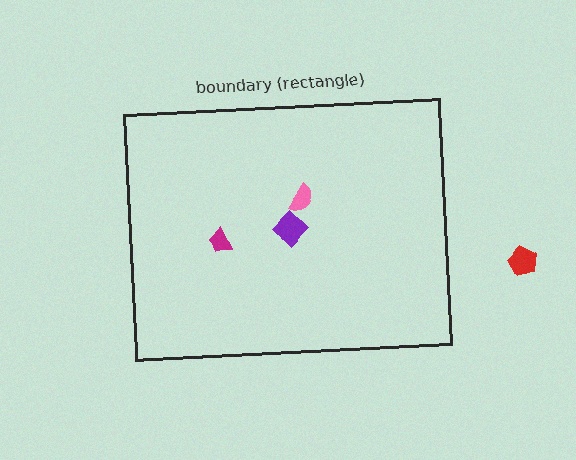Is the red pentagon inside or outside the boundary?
Outside.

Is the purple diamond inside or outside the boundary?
Inside.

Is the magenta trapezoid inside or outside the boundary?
Inside.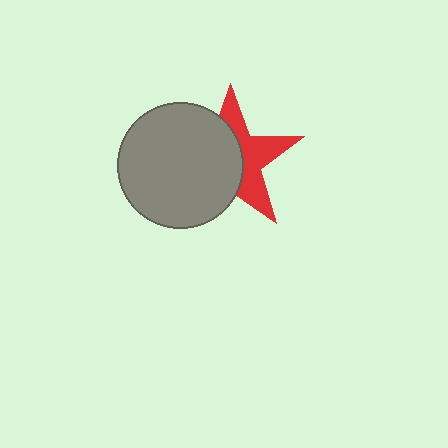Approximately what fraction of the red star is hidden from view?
Roughly 55% of the red star is hidden behind the gray circle.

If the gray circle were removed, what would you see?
You would see the complete red star.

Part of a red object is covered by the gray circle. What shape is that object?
It is a star.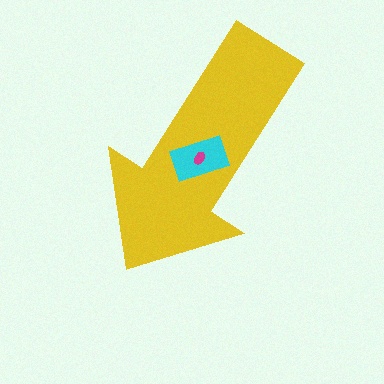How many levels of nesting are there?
3.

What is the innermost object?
The magenta ellipse.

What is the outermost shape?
The yellow arrow.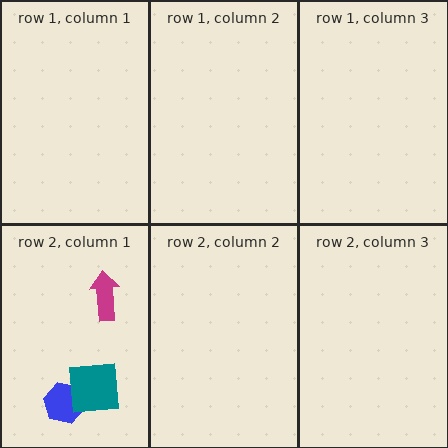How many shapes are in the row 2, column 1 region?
3.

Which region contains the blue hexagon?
The row 2, column 1 region.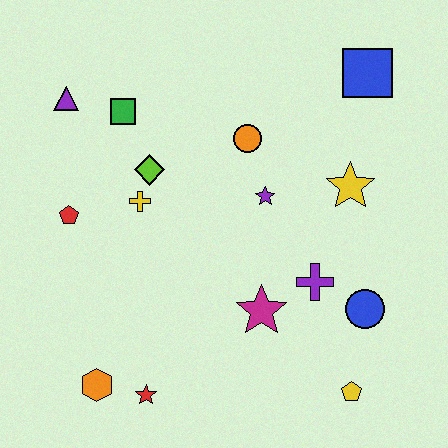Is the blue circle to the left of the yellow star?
No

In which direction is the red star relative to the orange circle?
The red star is below the orange circle.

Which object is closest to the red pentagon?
The yellow cross is closest to the red pentagon.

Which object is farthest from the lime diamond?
The yellow pentagon is farthest from the lime diamond.